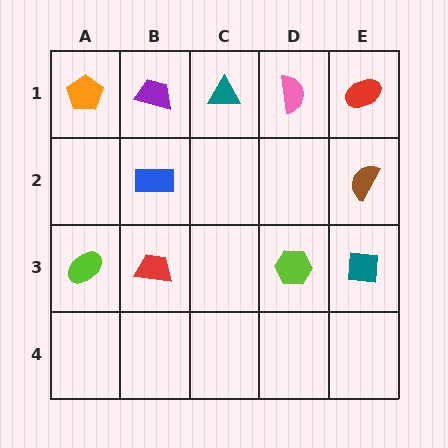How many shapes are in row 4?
0 shapes.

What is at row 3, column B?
A red trapezoid.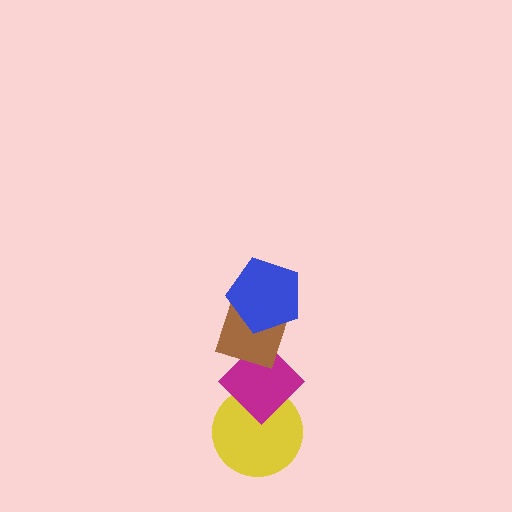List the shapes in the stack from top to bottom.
From top to bottom: the blue pentagon, the brown diamond, the magenta diamond, the yellow circle.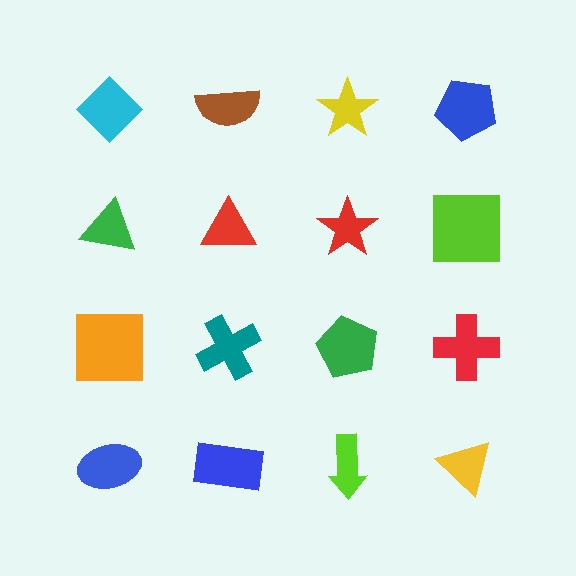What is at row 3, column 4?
A red cross.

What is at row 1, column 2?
A brown semicircle.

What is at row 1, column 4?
A blue pentagon.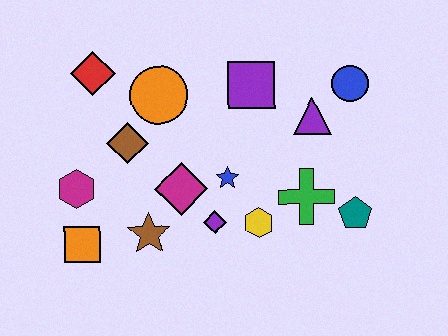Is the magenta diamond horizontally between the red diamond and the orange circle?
No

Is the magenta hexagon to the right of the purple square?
No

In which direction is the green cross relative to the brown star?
The green cross is to the right of the brown star.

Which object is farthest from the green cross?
The red diamond is farthest from the green cross.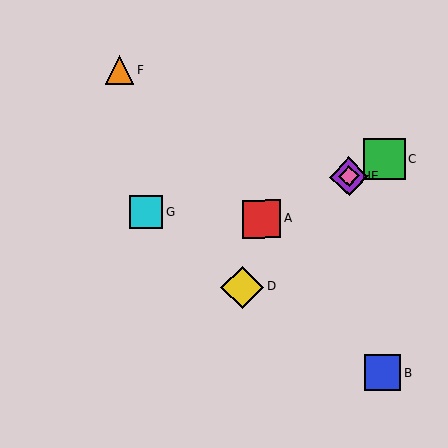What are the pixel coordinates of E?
Object E is at (349, 176).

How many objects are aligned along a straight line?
4 objects (A, C, E, H) are aligned along a straight line.